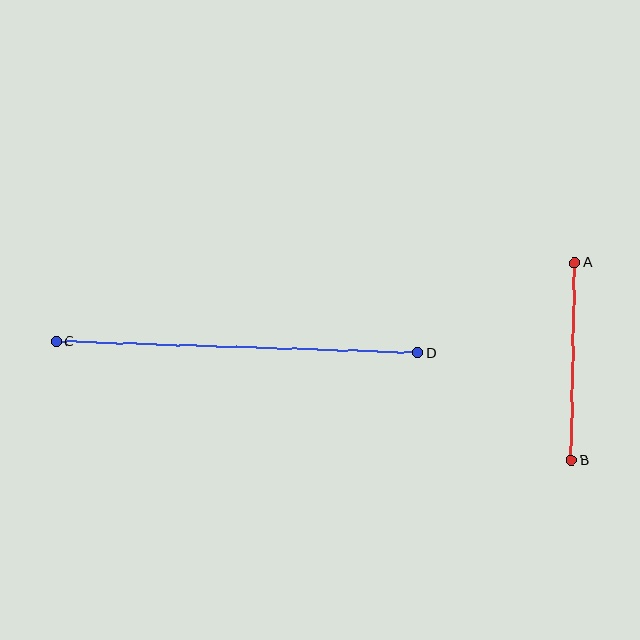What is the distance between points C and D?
The distance is approximately 361 pixels.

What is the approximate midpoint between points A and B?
The midpoint is at approximately (573, 361) pixels.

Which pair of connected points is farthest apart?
Points C and D are farthest apart.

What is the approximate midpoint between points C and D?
The midpoint is at approximately (237, 347) pixels.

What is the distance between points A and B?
The distance is approximately 198 pixels.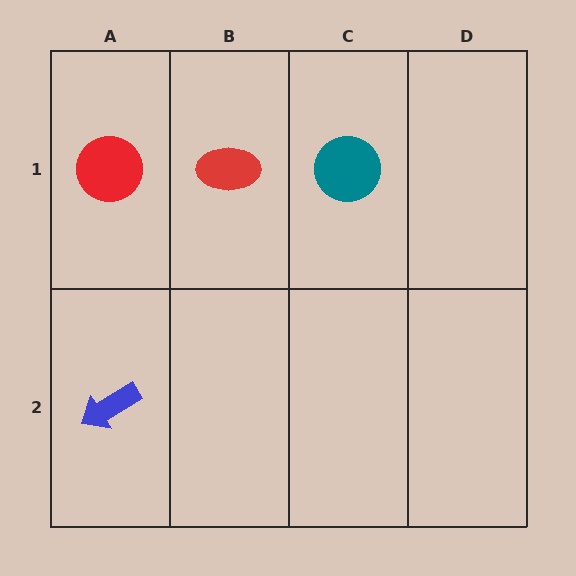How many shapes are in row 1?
3 shapes.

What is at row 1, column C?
A teal circle.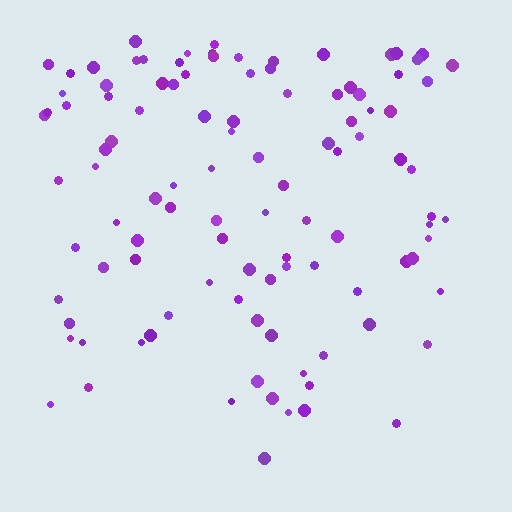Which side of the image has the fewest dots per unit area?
The bottom.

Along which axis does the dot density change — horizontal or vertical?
Vertical.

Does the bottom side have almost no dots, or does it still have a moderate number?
Still a moderate number, just noticeably fewer than the top.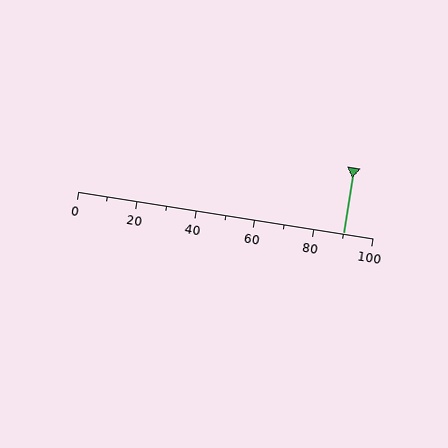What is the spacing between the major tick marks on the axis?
The major ticks are spaced 20 apart.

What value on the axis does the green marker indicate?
The marker indicates approximately 90.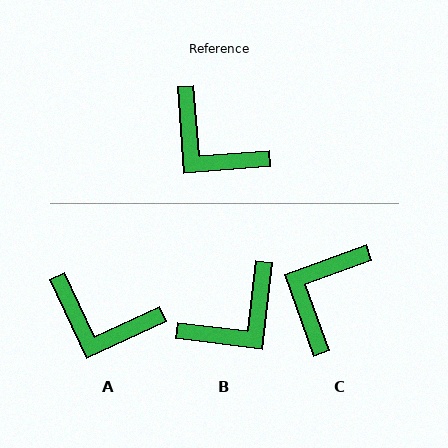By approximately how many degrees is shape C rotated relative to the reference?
Approximately 74 degrees clockwise.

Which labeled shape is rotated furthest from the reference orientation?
B, about 79 degrees away.